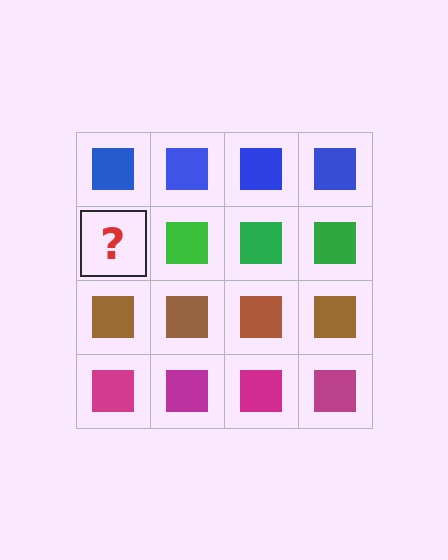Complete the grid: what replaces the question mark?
The question mark should be replaced with a green square.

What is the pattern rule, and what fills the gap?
The rule is that each row has a consistent color. The gap should be filled with a green square.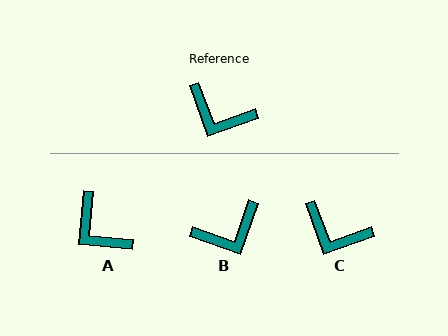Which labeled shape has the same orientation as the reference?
C.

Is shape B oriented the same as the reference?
No, it is off by about 51 degrees.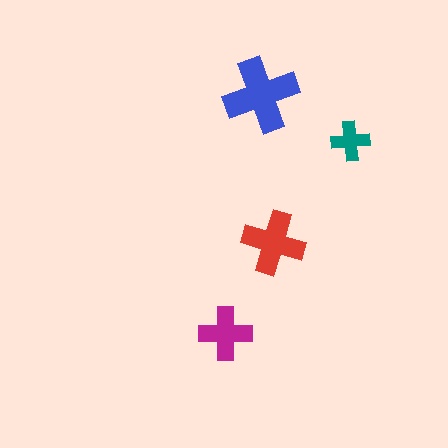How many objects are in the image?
There are 4 objects in the image.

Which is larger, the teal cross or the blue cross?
The blue one.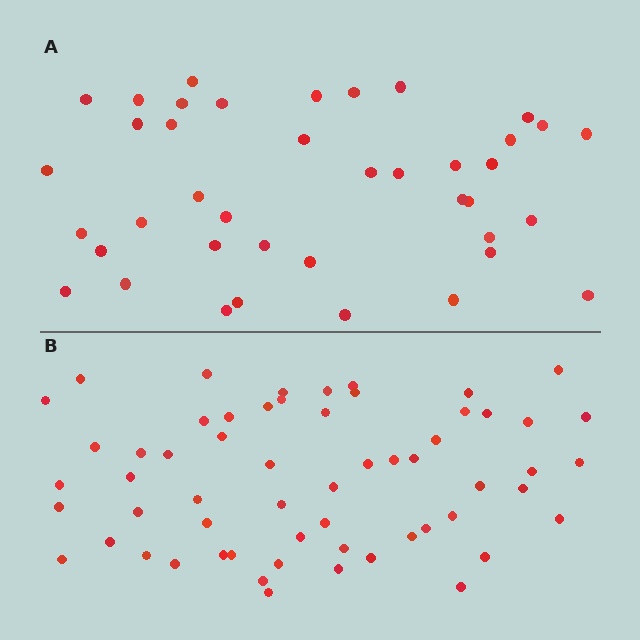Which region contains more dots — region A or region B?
Region B (the bottom region) has more dots.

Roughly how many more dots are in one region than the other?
Region B has approximately 20 more dots than region A.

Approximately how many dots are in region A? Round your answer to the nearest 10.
About 40 dots.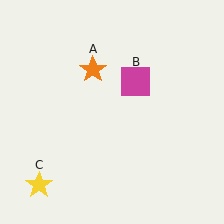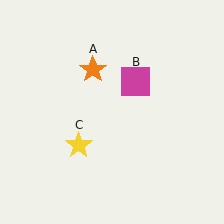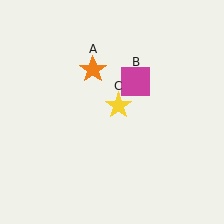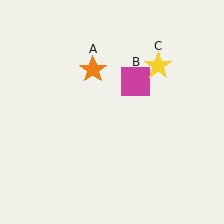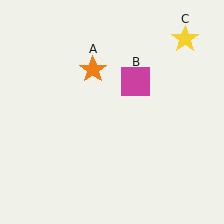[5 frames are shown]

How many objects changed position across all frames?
1 object changed position: yellow star (object C).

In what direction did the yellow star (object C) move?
The yellow star (object C) moved up and to the right.